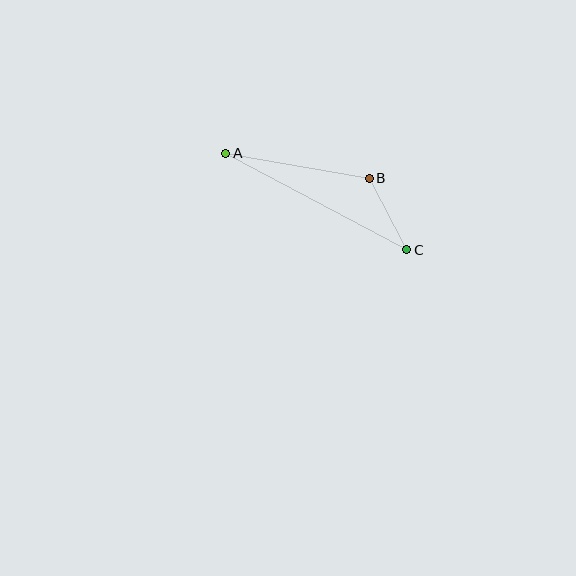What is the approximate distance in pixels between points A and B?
The distance between A and B is approximately 146 pixels.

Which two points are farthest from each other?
Points A and C are farthest from each other.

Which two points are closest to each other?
Points B and C are closest to each other.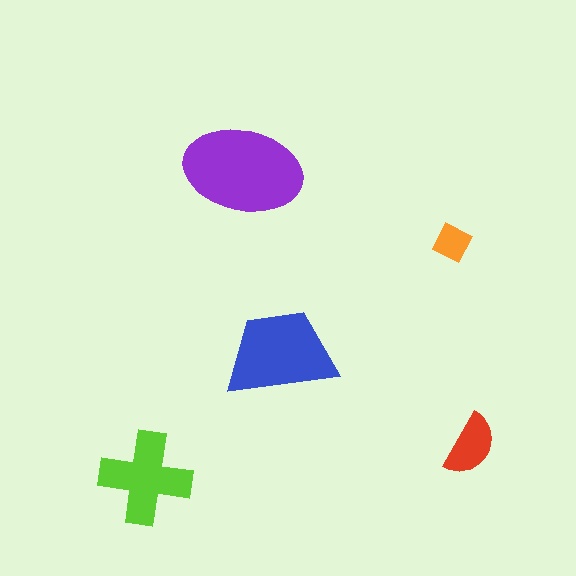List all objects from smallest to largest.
The orange diamond, the red semicircle, the lime cross, the blue trapezoid, the purple ellipse.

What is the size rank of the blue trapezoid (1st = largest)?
2nd.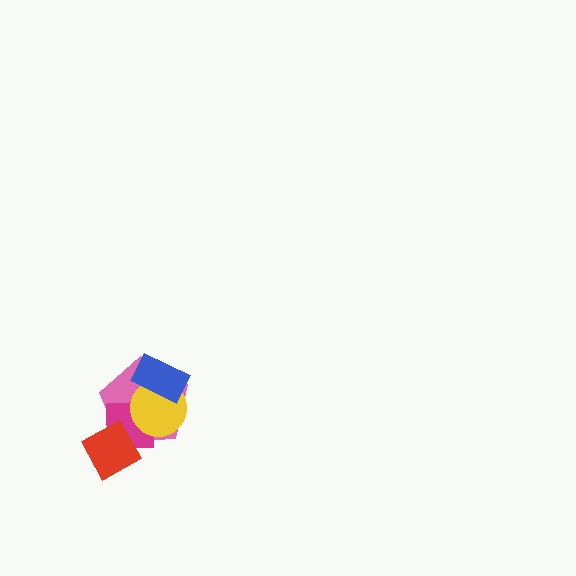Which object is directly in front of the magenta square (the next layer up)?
The red diamond is directly in front of the magenta square.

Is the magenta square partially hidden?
Yes, it is partially covered by another shape.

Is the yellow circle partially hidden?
Yes, it is partially covered by another shape.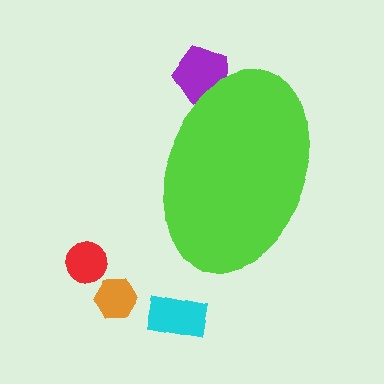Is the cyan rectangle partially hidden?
No, the cyan rectangle is fully visible.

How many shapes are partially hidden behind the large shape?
1 shape is partially hidden.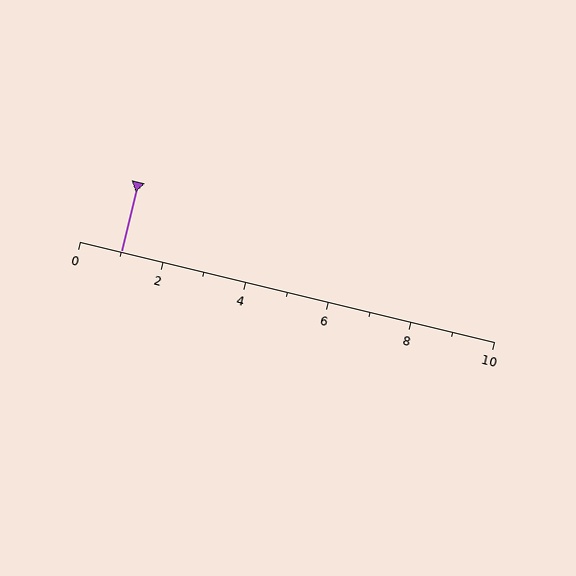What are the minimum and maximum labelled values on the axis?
The axis runs from 0 to 10.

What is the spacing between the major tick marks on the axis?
The major ticks are spaced 2 apart.